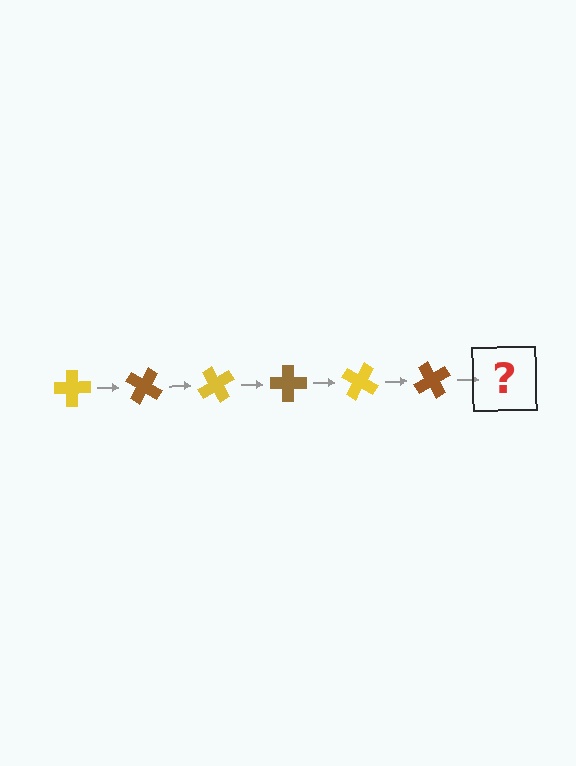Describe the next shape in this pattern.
It should be a yellow cross, rotated 180 degrees from the start.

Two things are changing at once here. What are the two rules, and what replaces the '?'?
The two rules are that it rotates 30 degrees each step and the color cycles through yellow and brown. The '?' should be a yellow cross, rotated 180 degrees from the start.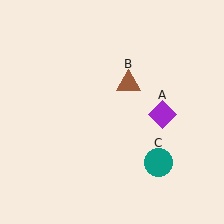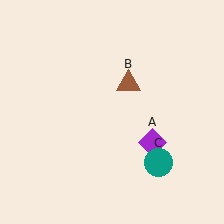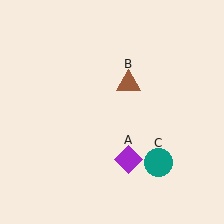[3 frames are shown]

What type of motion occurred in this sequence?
The purple diamond (object A) rotated clockwise around the center of the scene.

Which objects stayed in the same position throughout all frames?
Brown triangle (object B) and teal circle (object C) remained stationary.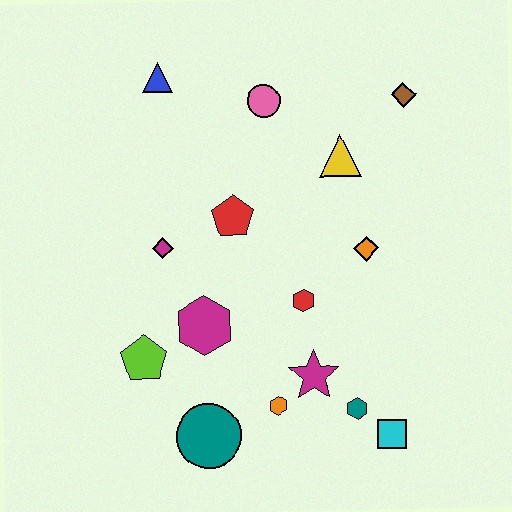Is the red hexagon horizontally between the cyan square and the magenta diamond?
Yes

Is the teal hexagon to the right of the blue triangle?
Yes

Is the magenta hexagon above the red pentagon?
No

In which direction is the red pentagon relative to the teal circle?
The red pentagon is above the teal circle.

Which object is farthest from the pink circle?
The cyan square is farthest from the pink circle.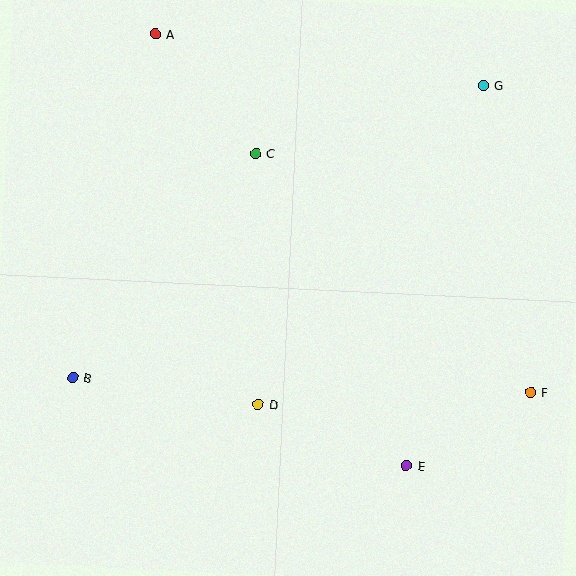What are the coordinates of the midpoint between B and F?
The midpoint between B and F is at (302, 385).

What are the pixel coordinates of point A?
Point A is at (155, 34).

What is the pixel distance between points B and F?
The distance between B and F is 458 pixels.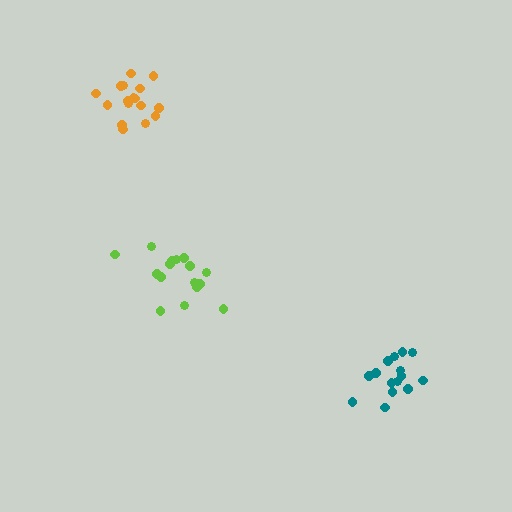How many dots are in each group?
Group 1: 17 dots, Group 2: 15 dots, Group 3: 17 dots (49 total).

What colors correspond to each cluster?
The clusters are colored: lime, teal, orange.